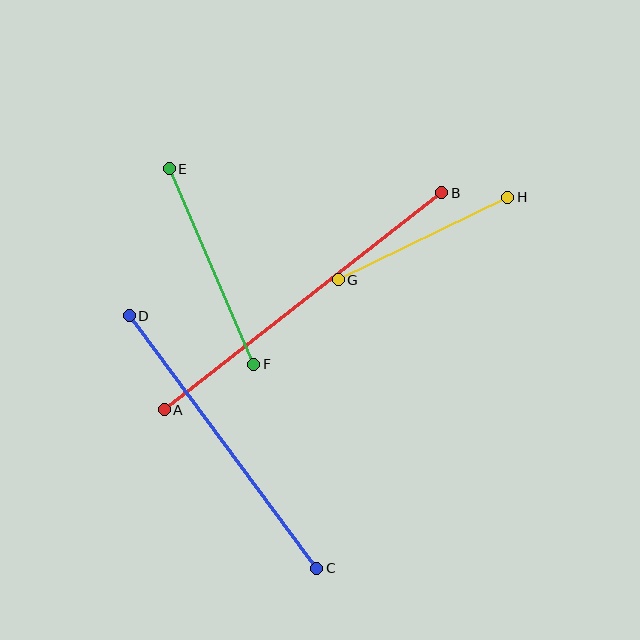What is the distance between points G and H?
The distance is approximately 188 pixels.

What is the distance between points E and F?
The distance is approximately 213 pixels.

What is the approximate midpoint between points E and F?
The midpoint is at approximately (211, 266) pixels.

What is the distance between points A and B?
The distance is approximately 352 pixels.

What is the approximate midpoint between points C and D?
The midpoint is at approximately (223, 442) pixels.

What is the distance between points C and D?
The distance is approximately 314 pixels.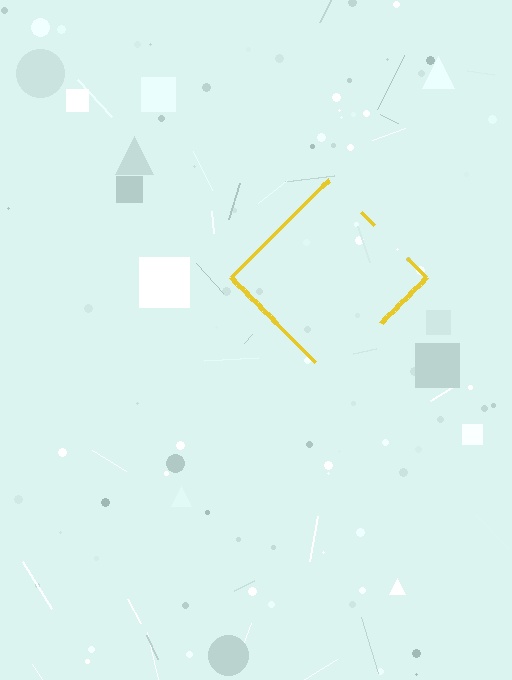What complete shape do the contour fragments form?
The contour fragments form a diamond.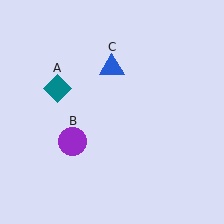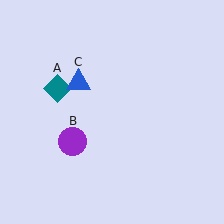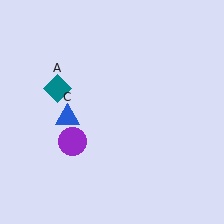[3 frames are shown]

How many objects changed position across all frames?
1 object changed position: blue triangle (object C).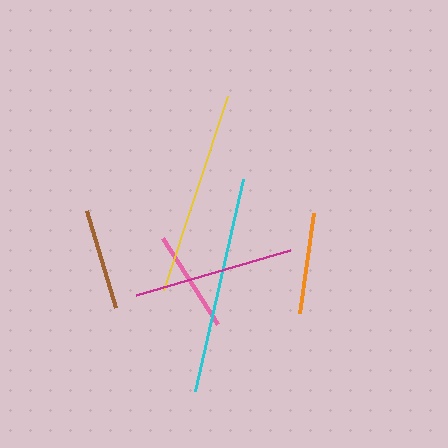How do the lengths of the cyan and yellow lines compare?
The cyan and yellow lines are approximately the same length.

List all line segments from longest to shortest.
From longest to shortest: cyan, yellow, magenta, pink, brown, orange.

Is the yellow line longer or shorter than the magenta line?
The yellow line is longer than the magenta line.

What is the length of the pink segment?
The pink segment is approximately 103 pixels long.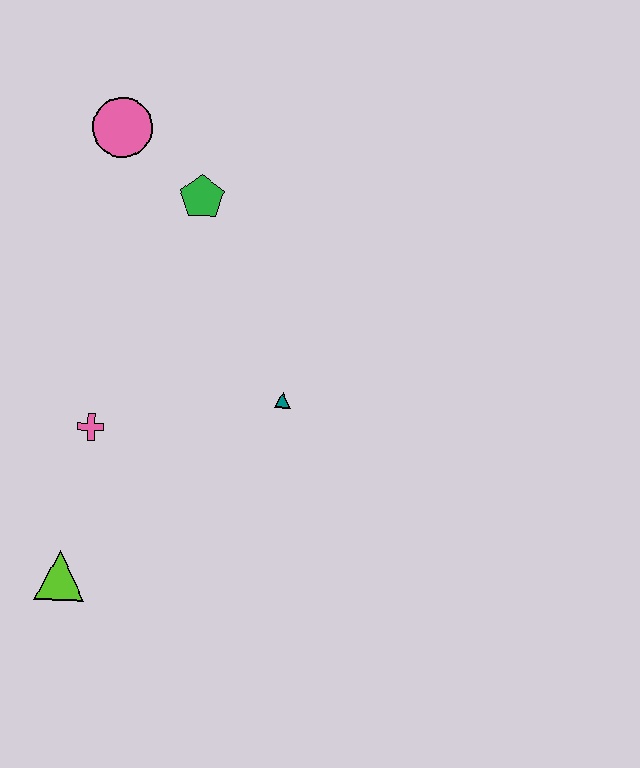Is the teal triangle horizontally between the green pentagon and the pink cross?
No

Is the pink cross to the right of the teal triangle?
No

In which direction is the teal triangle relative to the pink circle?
The teal triangle is below the pink circle.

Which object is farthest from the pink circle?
The lime triangle is farthest from the pink circle.